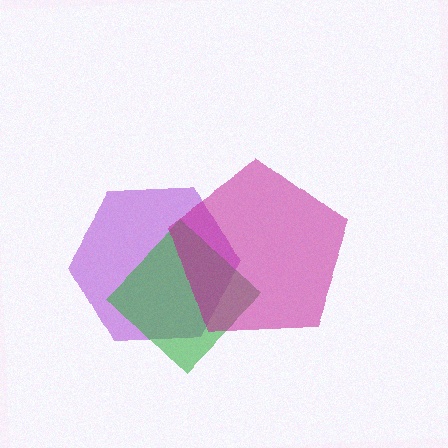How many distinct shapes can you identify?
There are 3 distinct shapes: a purple hexagon, a green diamond, a magenta pentagon.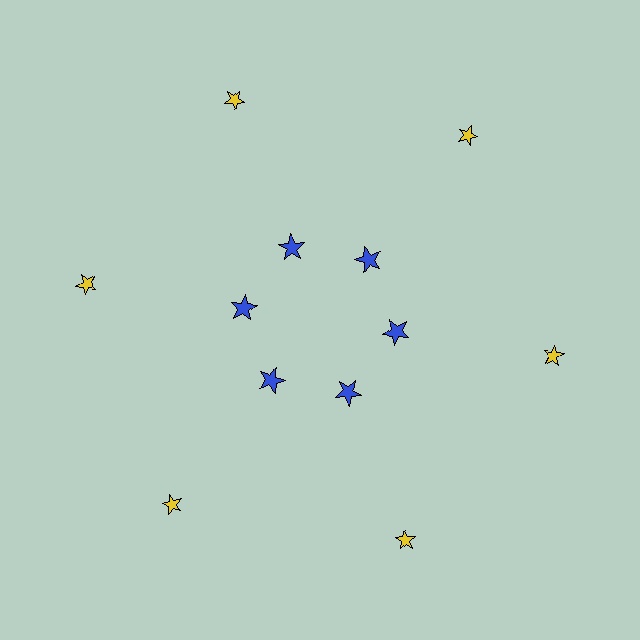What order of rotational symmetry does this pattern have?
This pattern has 6-fold rotational symmetry.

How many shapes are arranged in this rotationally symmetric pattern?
There are 12 shapes, arranged in 6 groups of 2.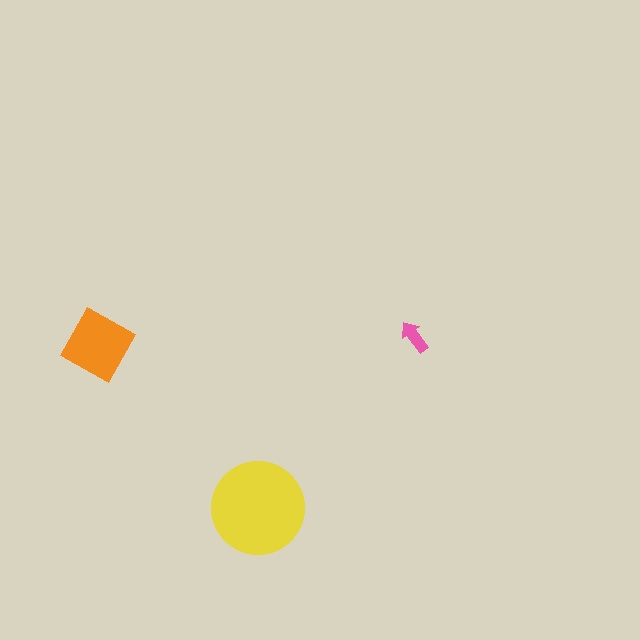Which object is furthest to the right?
The pink arrow is rightmost.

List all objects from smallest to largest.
The pink arrow, the orange diamond, the yellow circle.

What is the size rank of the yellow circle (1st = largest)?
1st.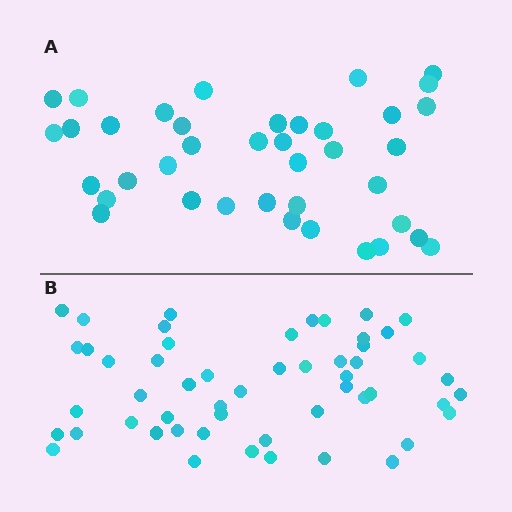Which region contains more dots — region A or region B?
Region B (the bottom region) has more dots.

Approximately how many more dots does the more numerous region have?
Region B has approximately 15 more dots than region A.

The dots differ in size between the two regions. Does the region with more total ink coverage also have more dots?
No. Region A has more total ink coverage because its dots are larger, but region B actually contains more individual dots. Total area can be misleading — the number of items is what matters here.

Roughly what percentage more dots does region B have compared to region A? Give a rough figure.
About 35% more.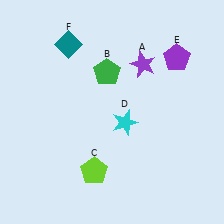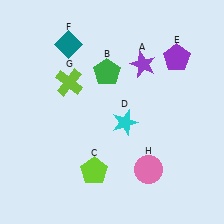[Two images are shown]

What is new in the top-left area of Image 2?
A lime cross (G) was added in the top-left area of Image 2.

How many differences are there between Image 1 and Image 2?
There are 2 differences between the two images.